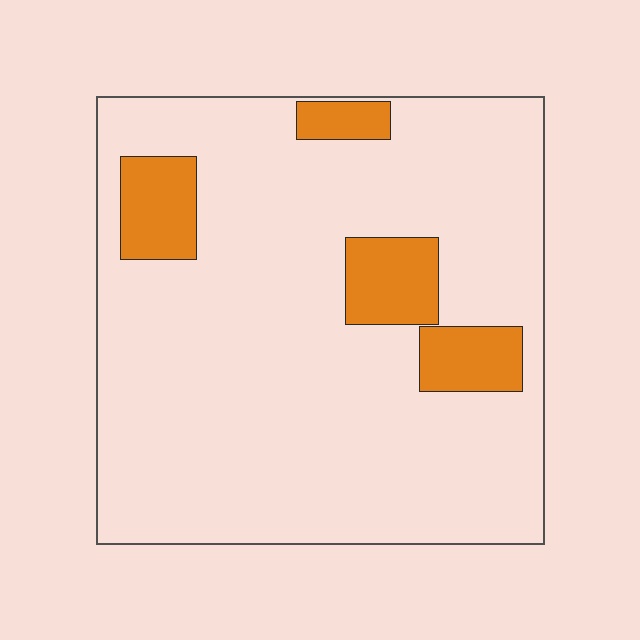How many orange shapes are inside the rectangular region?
4.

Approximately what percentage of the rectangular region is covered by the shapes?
Approximately 15%.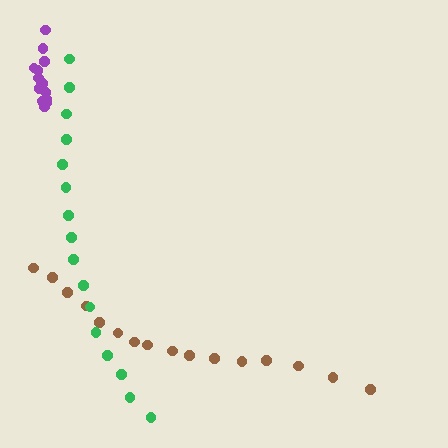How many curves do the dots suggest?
There are 3 distinct paths.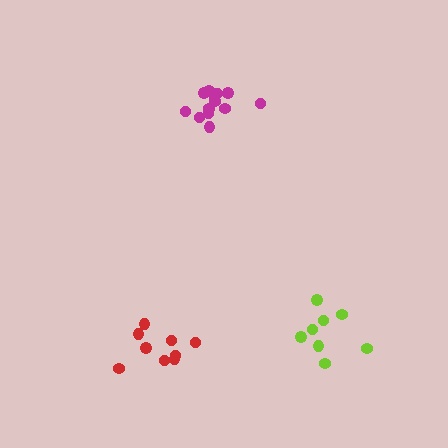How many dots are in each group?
Group 1: 13 dots, Group 2: 9 dots, Group 3: 8 dots (30 total).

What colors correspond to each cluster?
The clusters are colored: magenta, red, lime.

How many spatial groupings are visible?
There are 3 spatial groupings.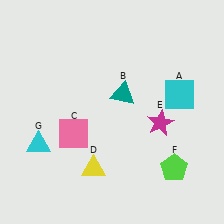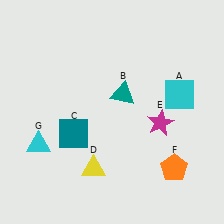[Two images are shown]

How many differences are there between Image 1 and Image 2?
There are 2 differences between the two images.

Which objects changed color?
C changed from pink to teal. F changed from lime to orange.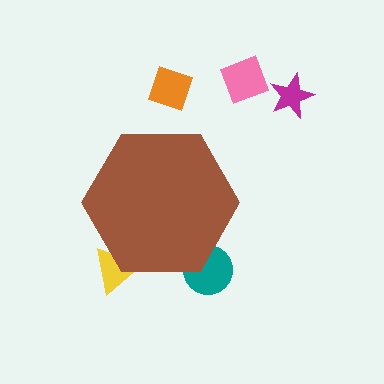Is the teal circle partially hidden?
Yes, the teal circle is partially hidden behind the brown hexagon.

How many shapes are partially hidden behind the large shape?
2 shapes are partially hidden.